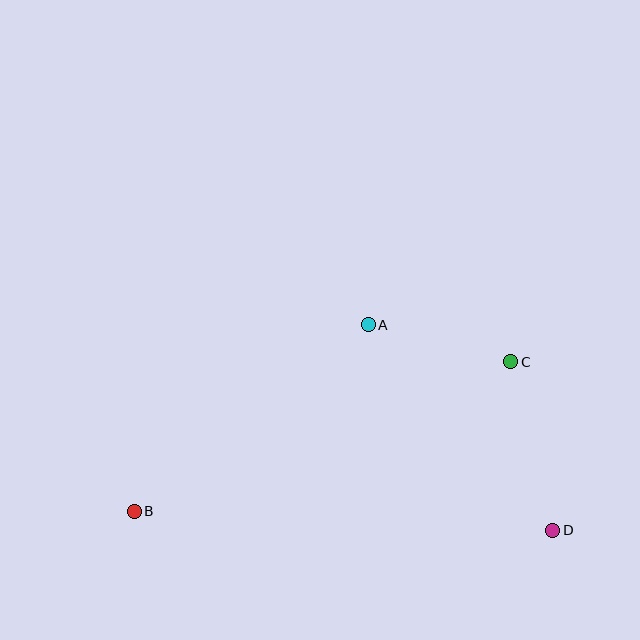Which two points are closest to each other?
Points A and C are closest to each other.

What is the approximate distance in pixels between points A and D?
The distance between A and D is approximately 276 pixels.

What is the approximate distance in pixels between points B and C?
The distance between B and C is approximately 405 pixels.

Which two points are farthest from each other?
Points B and D are farthest from each other.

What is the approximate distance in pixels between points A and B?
The distance between A and B is approximately 299 pixels.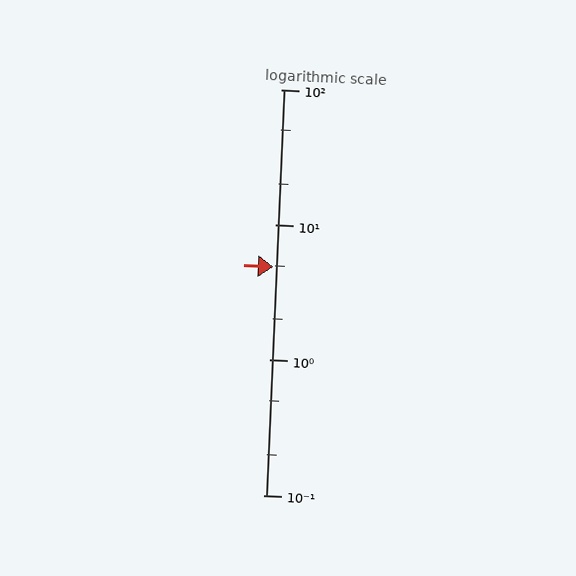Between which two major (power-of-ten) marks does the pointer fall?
The pointer is between 1 and 10.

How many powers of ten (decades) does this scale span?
The scale spans 3 decades, from 0.1 to 100.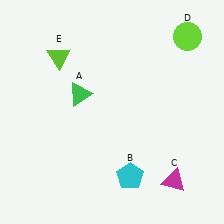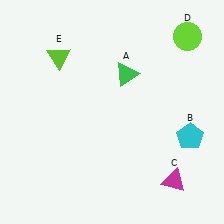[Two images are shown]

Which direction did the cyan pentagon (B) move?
The cyan pentagon (B) moved right.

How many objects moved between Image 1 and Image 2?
2 objects moved between the two images.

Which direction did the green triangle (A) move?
The green triangle (A) moved right.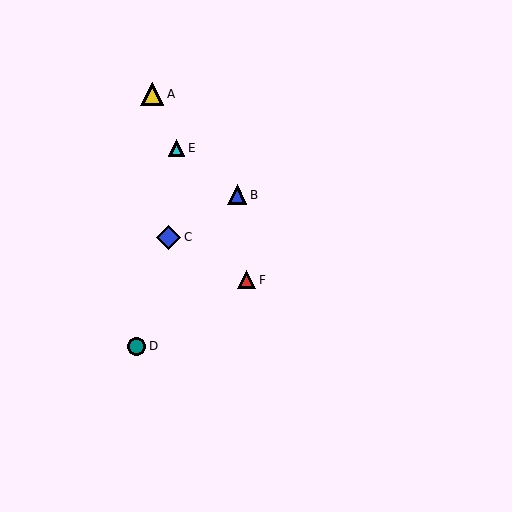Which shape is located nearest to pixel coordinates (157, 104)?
The yellow triangle (labeled A) at (152, 94) is nearest to that location.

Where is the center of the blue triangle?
The center of the blue triangle is at (237, 195).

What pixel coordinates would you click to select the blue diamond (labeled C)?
Click at (168, 237) to select the blue diamond C.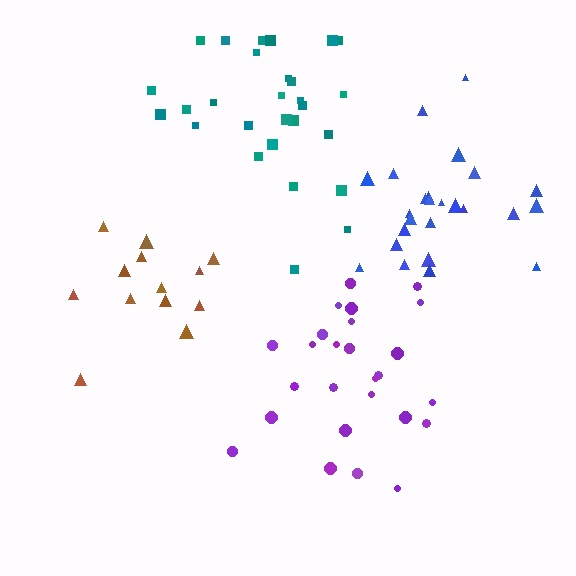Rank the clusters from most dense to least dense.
blue, purple, teal, brown.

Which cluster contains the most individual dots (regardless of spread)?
Teal (28).